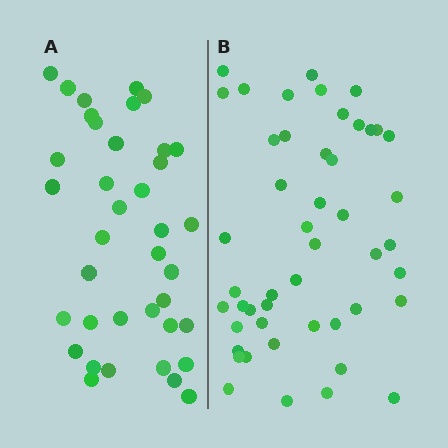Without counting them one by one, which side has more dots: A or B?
Region B (the right region) has more dots.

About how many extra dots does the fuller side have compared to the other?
Region B has roughly 10 or so more dots than region A.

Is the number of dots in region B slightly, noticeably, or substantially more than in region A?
Region B has noticeably more, but not dramatically so. The ratio is roughly 1.3 to 1.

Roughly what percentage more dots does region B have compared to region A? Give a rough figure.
About 25% more.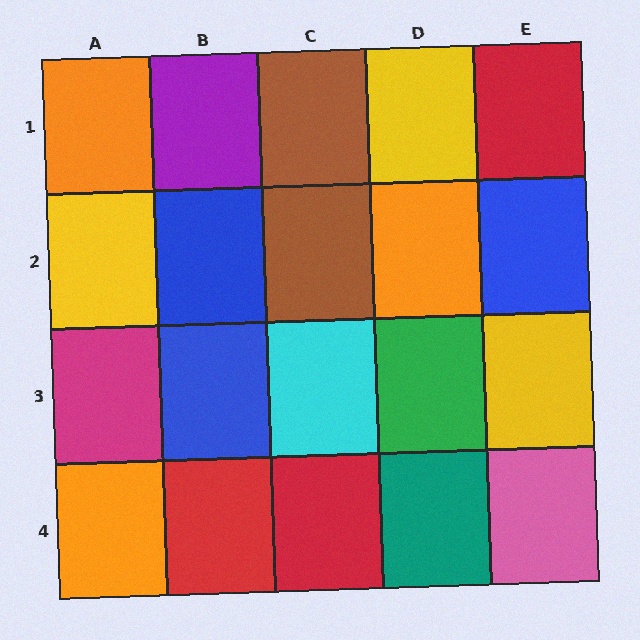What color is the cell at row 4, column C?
Red.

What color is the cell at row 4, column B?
Red.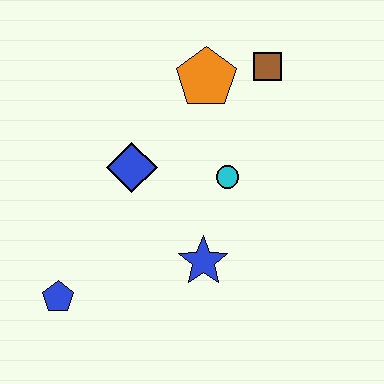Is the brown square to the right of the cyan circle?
Yes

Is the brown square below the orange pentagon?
No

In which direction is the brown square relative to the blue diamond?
The brown square is to the right of the blue diamond.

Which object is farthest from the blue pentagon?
The brown square is farthest from the blue pentagon.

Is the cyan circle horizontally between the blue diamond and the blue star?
No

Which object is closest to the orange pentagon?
The brown square is closest to the orange pentagon.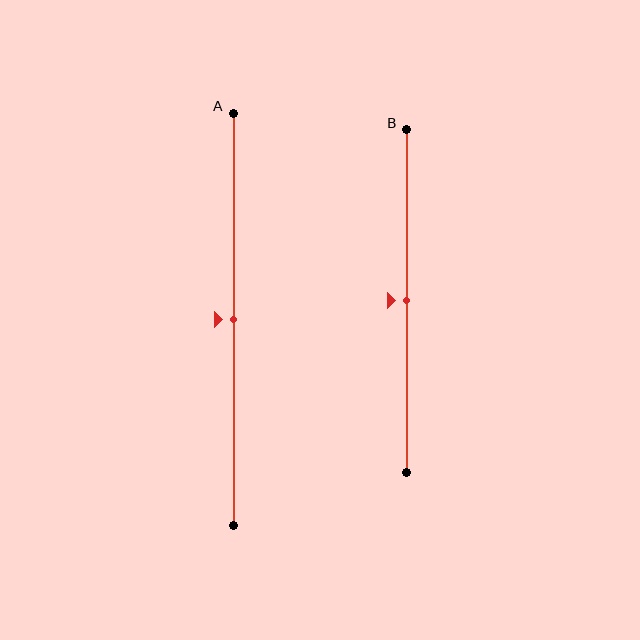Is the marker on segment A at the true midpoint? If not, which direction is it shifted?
Yes, the marker on segment A is at the true midpoint.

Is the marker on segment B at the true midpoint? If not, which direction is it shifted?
Yes, the marker on segment B is at the true midpoint.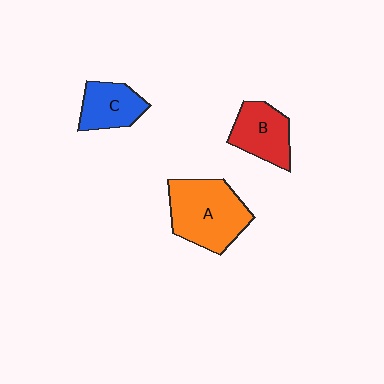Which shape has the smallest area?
Shape C (blue).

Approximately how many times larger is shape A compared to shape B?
Approximately 1.6 times.